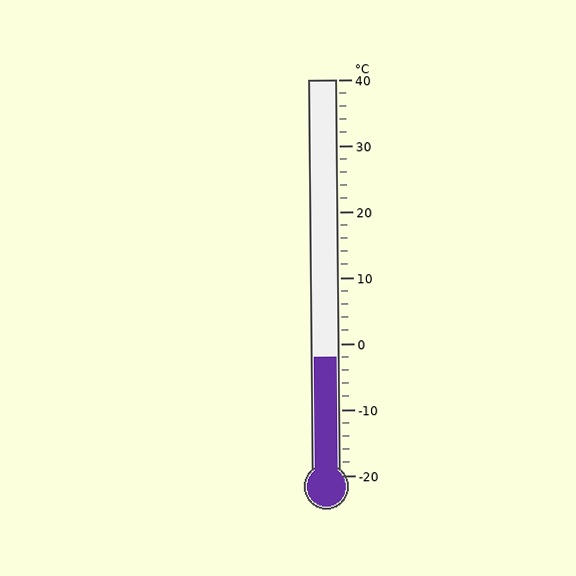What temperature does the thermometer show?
The thermometer shows approximately -2°C.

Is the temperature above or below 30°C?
The temperature is below 30°C.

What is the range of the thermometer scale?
The thermometer scale ranges from -20°C to 40°C.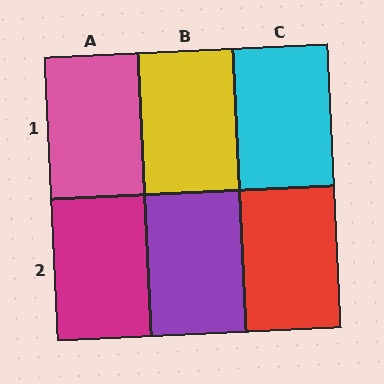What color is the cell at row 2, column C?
Red.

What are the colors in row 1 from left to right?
Pink, yellow, cyan.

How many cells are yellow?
1 cell is yellow.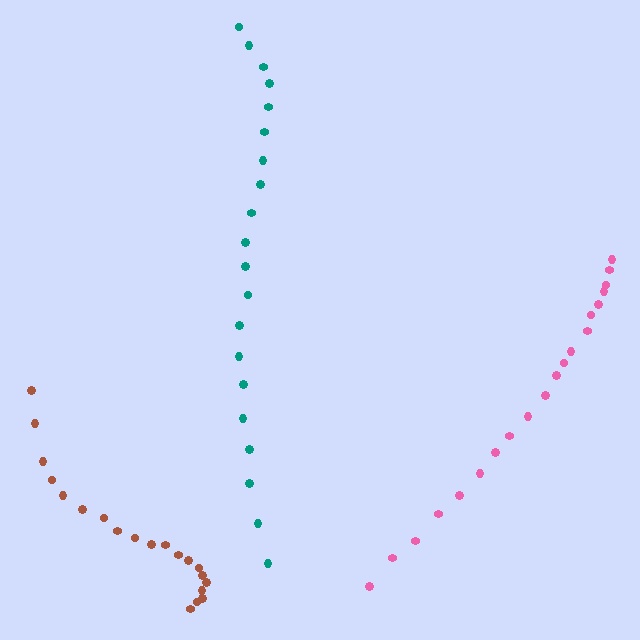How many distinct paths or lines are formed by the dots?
There are 3 distinct paths.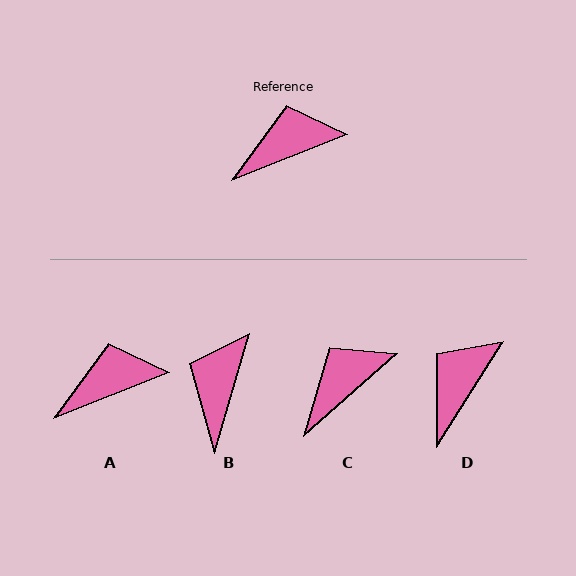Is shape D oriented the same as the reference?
No, it is off by about 36 degrees.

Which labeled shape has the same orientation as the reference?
A.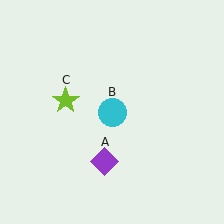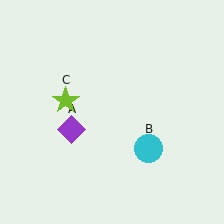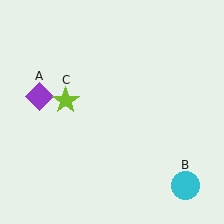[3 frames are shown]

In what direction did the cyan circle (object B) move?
The cyan circle (object B) moved down and to the right.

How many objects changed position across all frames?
2 objects changed position: purple diamond (object A), cyan circle (object B).